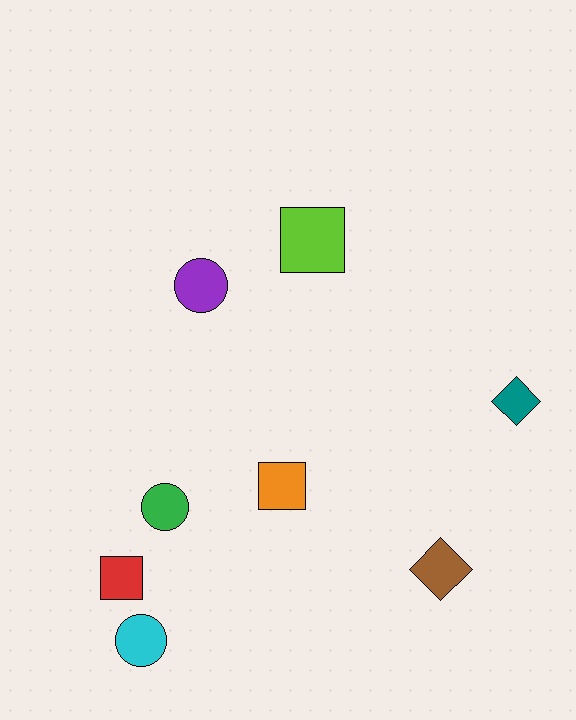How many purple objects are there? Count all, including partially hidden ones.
There is 1 purple object.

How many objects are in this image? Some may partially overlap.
There are 8 objects.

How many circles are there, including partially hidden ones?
There are 3 circles.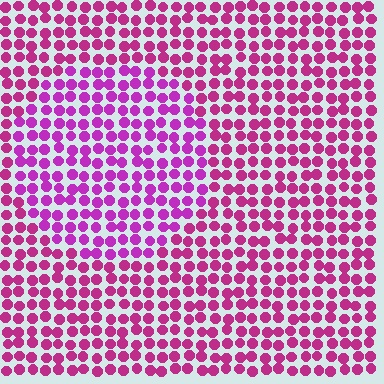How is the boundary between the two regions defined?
The boundary is defined purely by a slight shift in hue (about 22 degrees). Spacing, size, and orientation are identical on both sides.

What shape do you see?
I see a circle.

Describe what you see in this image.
The image is filled with small magenta elements in a uniform arrangement. A circle-shaped region is visible where the elements are tinted to a slightly different hue, forming a subtle color boundary.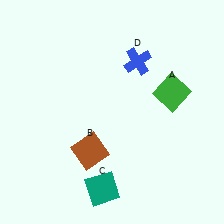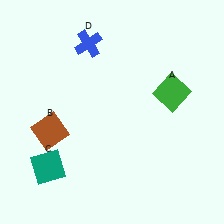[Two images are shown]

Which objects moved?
The objects that moved are: the brown square (B), the teal square (C), the blue cross (D).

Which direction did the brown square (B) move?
The brown square (B) moved left.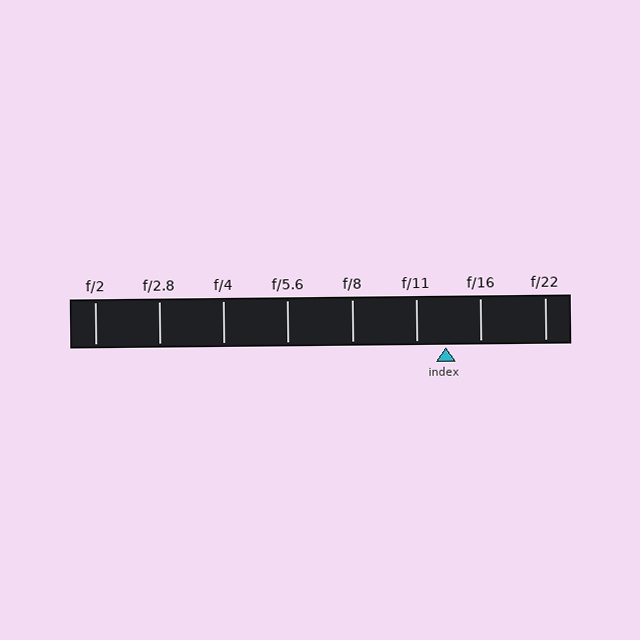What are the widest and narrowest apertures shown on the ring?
The widest aperture shown is f/2 and the narrowest is f/22.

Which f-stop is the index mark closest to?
The index mark is closest to f/11.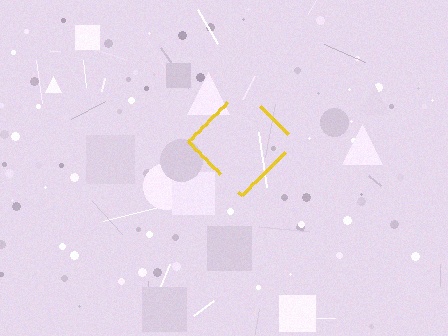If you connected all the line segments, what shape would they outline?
They would outline a diamond.